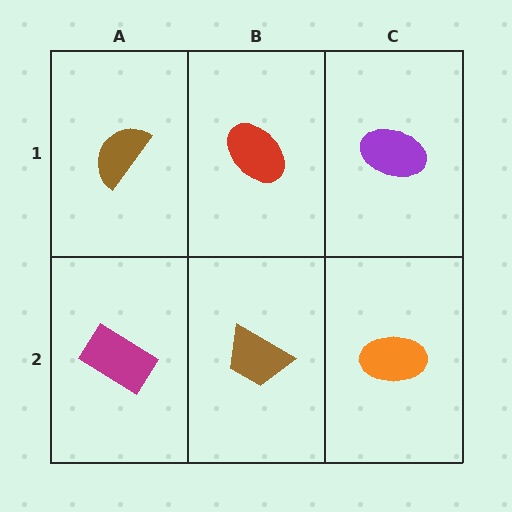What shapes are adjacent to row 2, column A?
A brown semicircle (row 1, column A), a brown trapezoid (row 2, column B).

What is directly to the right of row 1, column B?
A purple ellipse.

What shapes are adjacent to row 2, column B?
A red ellipse (row 1, column B), a magenta rectangle (row 2, column A), an orange ellipse (row 2, column C).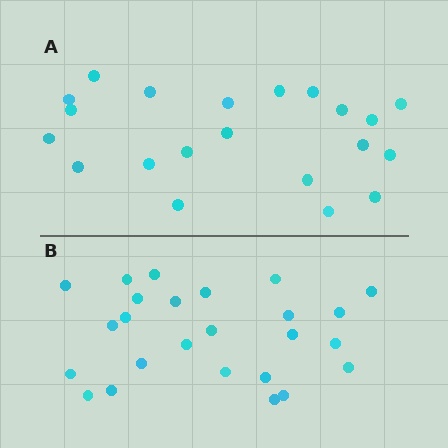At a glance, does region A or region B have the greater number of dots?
Region B (the bottom region) has more dots.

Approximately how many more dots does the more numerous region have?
Region B has about 4 more dots than region A.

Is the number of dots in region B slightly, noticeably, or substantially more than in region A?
Region B has only slightly more — the two regions are fairly close. The ratio is roughly 1.2 to 1.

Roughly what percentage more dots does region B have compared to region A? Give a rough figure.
About 20% more.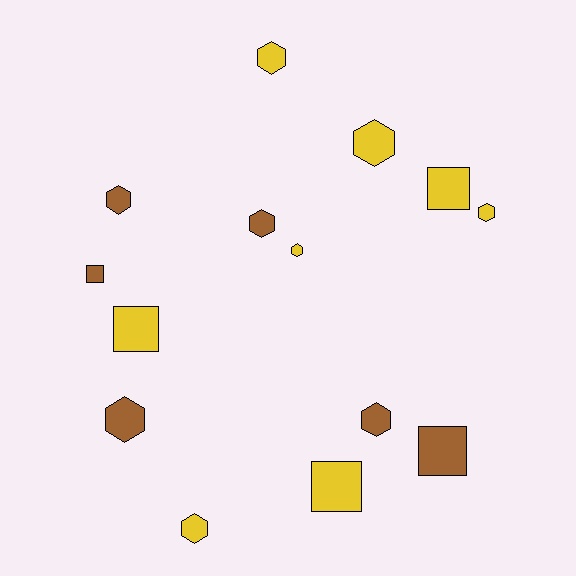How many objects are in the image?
There are 14 objects.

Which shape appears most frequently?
Hexagon, with 9 objects.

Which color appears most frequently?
Yellow, with 8 objects.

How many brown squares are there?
There are 2 brown squares.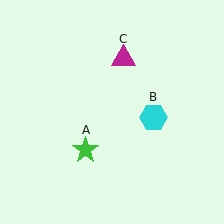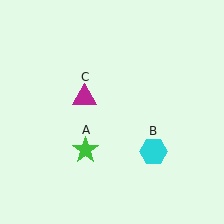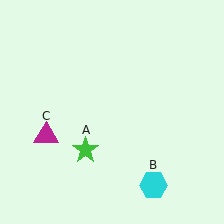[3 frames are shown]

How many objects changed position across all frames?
2 objects changed position: cyan hexagon (object B), magenta triangle (object C).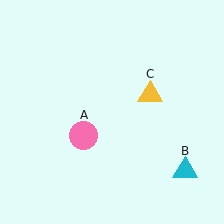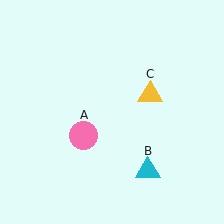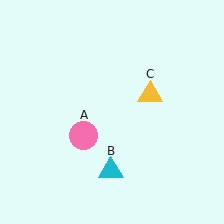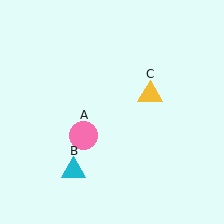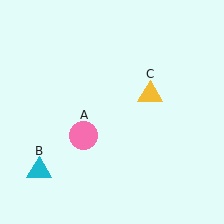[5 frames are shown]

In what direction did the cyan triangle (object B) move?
The cyan triangle (object B) moved left.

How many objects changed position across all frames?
1 object changed position: cyan triangle (object B).